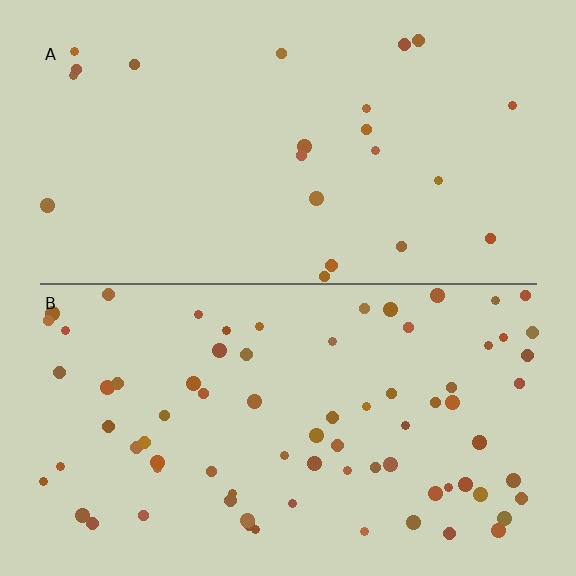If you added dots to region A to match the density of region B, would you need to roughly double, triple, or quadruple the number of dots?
Approximately triple.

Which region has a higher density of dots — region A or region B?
B (the bottom).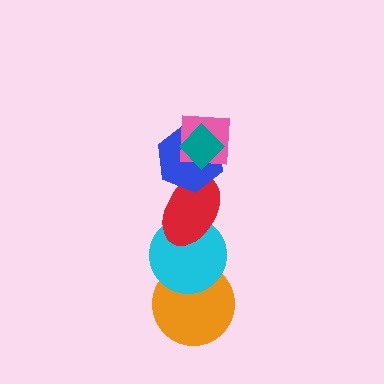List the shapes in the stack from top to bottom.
From top to bottom: the teal diamond, the pink square, the blue hexagon, the red ellipse, the cyan circle, the orange circle.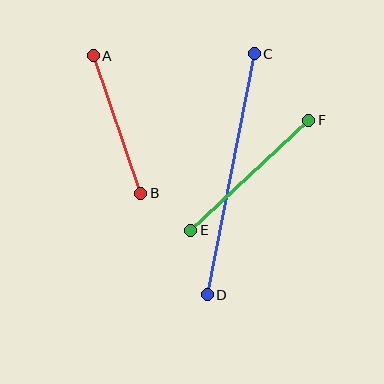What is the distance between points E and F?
The distance is approximately 162 pixels.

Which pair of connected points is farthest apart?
Points C and D are farthest apart.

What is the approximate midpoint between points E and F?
The midpoint is at approximately (250, 175) pixels.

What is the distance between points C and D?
The distance is approximately 245 pixels.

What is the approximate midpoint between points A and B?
The midpoint is at approximately (117, 124) pixels.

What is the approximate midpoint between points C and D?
The midpoint is at approximately (231, 174) pixels.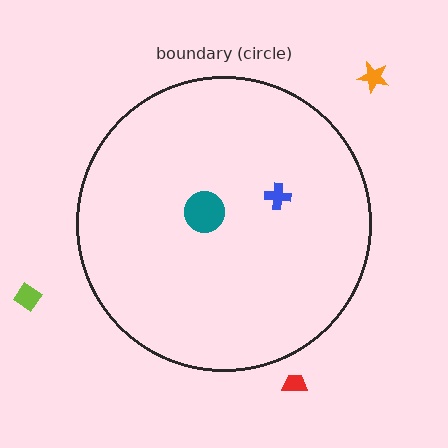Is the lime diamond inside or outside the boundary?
Outside.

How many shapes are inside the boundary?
2 inside, 3 outside.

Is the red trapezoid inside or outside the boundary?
Outside.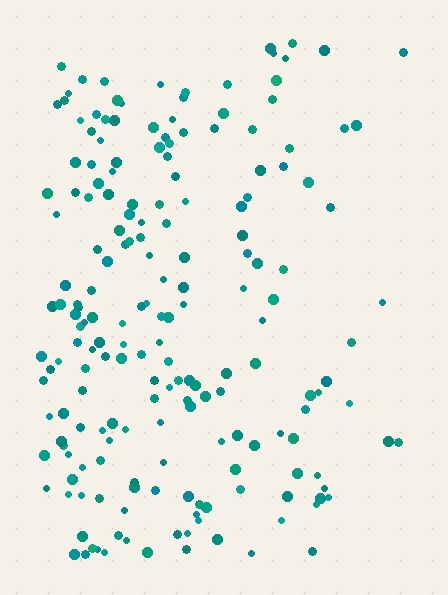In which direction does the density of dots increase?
From right to left, with the left side densest.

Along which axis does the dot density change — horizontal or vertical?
Horizontal.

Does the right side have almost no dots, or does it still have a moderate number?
Still a moderate number, just noticeably fewer than the left.